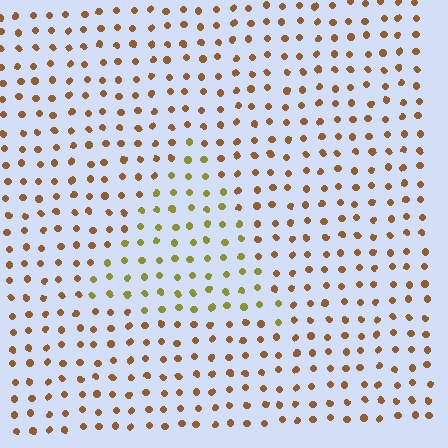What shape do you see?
I see a triangle.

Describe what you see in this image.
The image is filled with small brown elements in a uniform arrangement. A triangle-shaped region is visible where the elements are tinted to a slightly different hue, forming a subtle color boundary.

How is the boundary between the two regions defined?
The boundary is defined purely by a slight shift in hue (about 37 degrees). Spacing, size, and orientation are identical on both sides.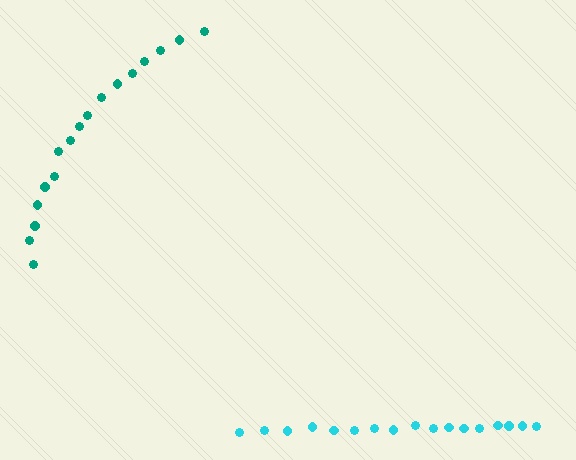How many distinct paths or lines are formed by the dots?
There are 2 distinct paths.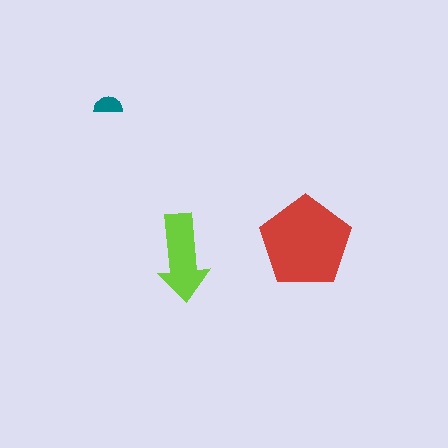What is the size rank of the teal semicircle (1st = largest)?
3rd.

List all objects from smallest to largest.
The teal semicircle, the lime arrow, the red pentagon.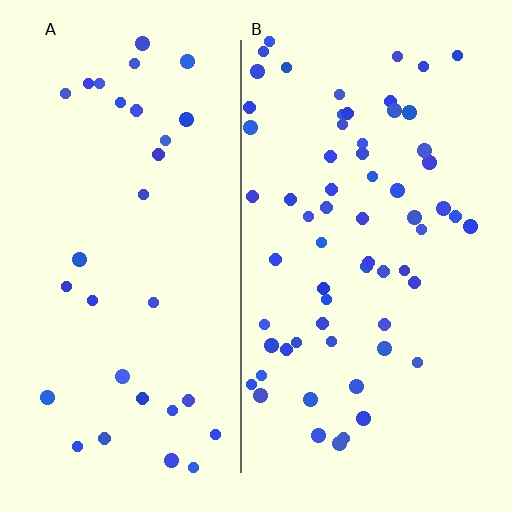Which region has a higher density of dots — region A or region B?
B (the right).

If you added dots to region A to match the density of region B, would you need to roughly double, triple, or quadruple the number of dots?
Approximately double.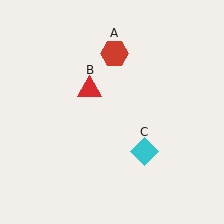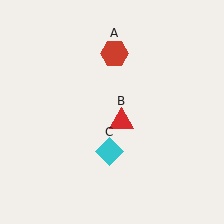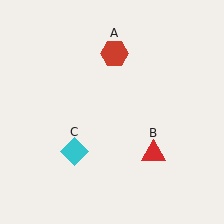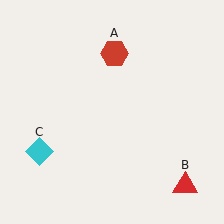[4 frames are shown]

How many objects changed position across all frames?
2 objects changed position: red triangle (object B), cyan diamond (object C).